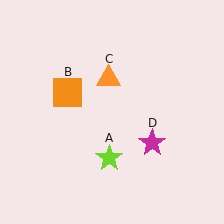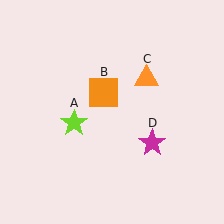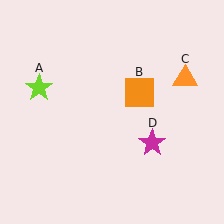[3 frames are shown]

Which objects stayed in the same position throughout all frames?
Magenta star (object D) remained stationary.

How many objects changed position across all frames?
3 objects changed position: lime star (object A), orange square (object B), orange triangle (object C).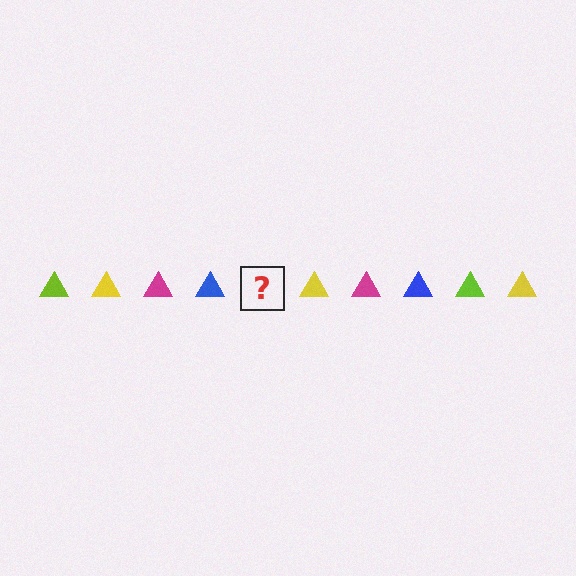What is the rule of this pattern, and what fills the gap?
The rule is that the pattern cycles through lime, yellow, magenta, blue triangles. The gap should be filled with a lime triangle.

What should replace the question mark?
The question mark should be replaced with a lime triangle.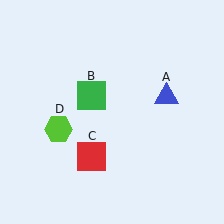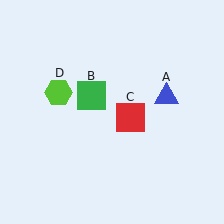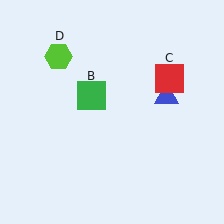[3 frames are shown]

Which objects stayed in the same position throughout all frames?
Blue triangle (object A) and green square (object B) remained stationary.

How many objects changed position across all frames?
2 objects changed position: red square (object C), lime hexagon (object D).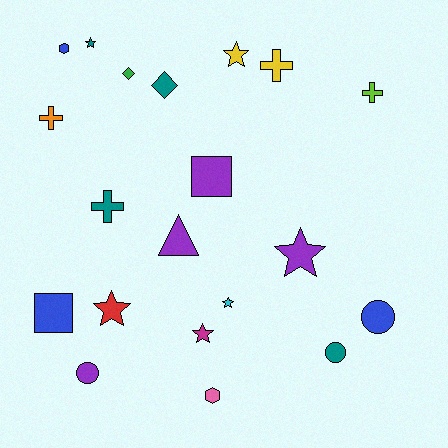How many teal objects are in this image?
There are 4 teal objects.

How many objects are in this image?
There are 20 objects.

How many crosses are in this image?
There are 4 crosses.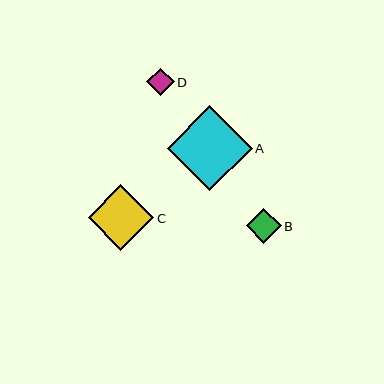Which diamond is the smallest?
Diamond D is the smallest with a size of approximately 28 pixels.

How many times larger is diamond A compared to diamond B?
Diamond A is approximately 2.4 times the size of diamond B.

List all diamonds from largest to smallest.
From largest to smallest: A, C, B, D.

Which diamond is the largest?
Diamond A is the largest with a size of approximately 85 pixels.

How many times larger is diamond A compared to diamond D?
Diamond A is approximately 3.1 times the size of diamond D.